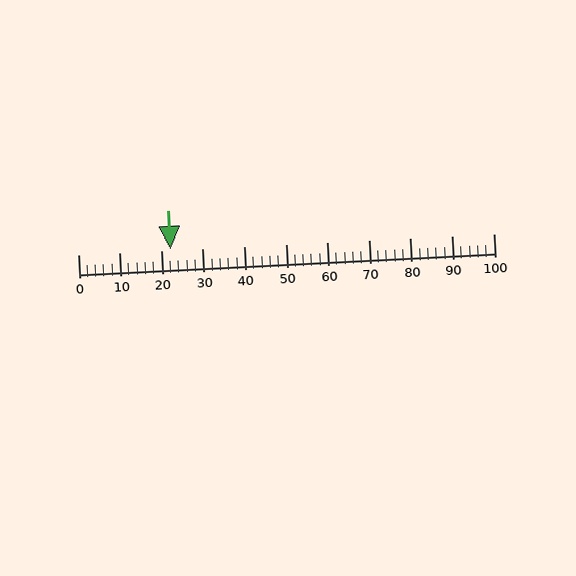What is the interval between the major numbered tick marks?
The major tick marks are spaced 10 units apart.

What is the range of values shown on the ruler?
The ruler shows values from 0 to 100.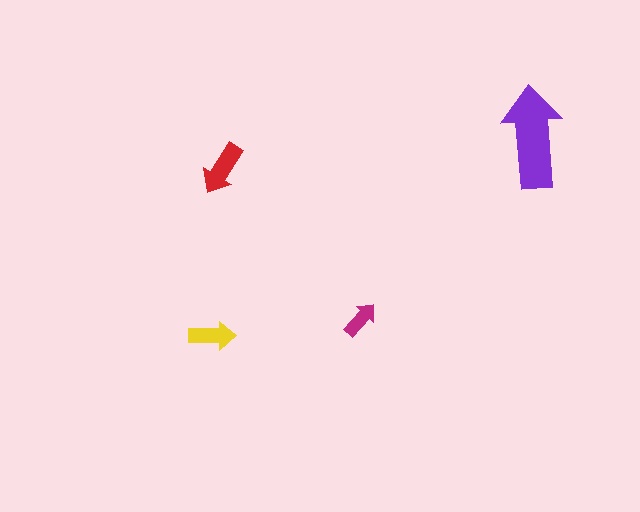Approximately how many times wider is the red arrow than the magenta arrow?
About 1.5 times wider.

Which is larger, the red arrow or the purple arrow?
The purple one.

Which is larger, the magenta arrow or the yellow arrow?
The yellow one.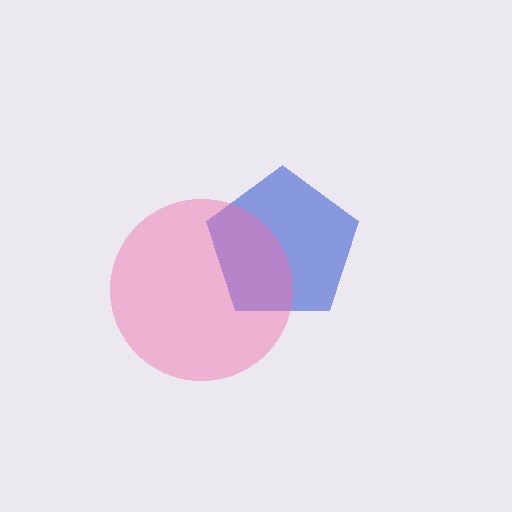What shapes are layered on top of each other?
The layered shapes are: a blue pentagon, a pink circle.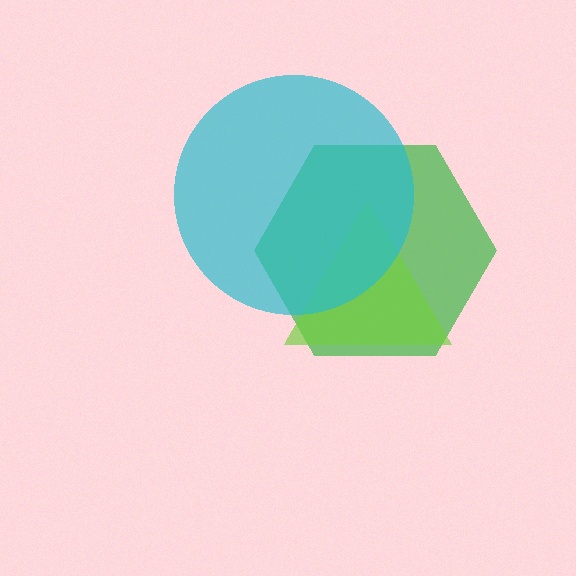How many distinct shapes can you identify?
There are 3 distinct shapes: a green hexagon, a lime triangle, a cyan circle.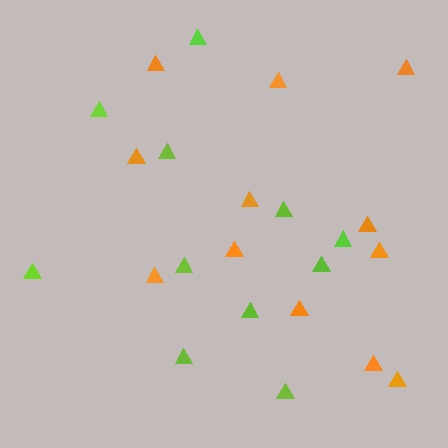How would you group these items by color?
There are 2 groups: one group of orange triangles (12) and one group of lime triangles (11).